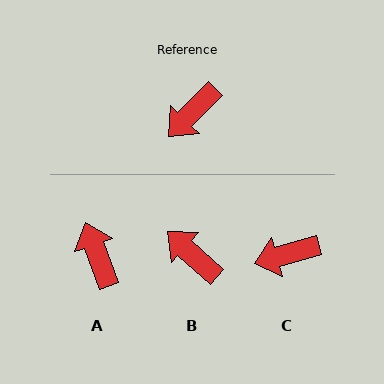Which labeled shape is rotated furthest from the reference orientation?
A, about 115 degrees away.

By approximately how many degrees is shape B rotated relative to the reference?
Approximately 87 degrees clockwise.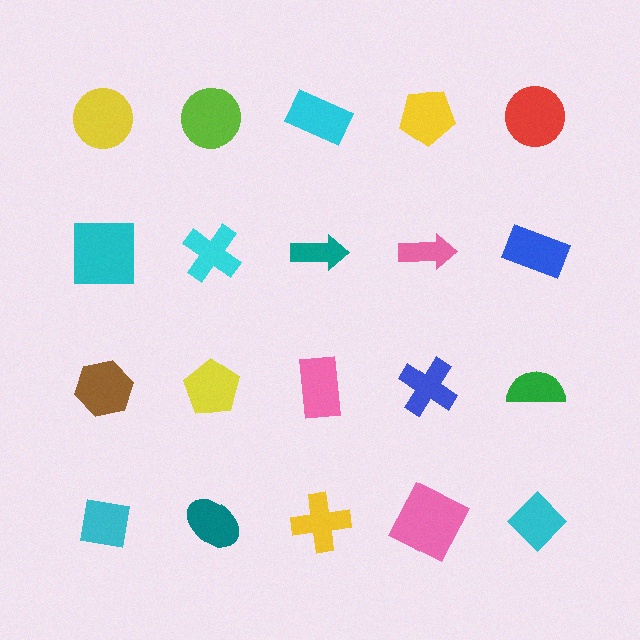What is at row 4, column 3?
A yellow cross.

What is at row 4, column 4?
A pink square.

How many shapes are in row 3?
5 shapes.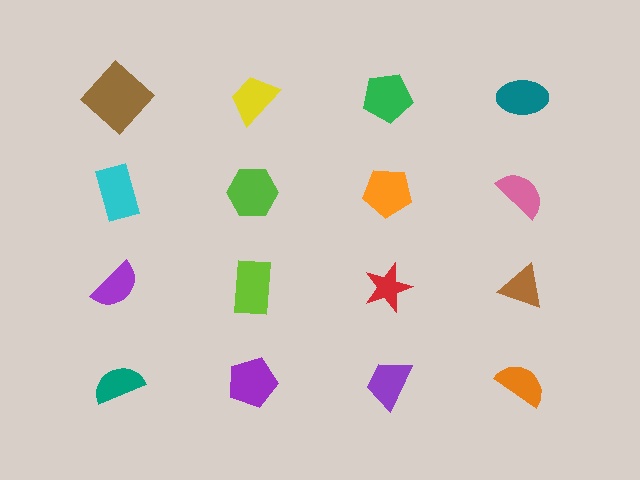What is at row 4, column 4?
An orange semicircle.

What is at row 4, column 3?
A purple trapezoid.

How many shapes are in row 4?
4 shapes.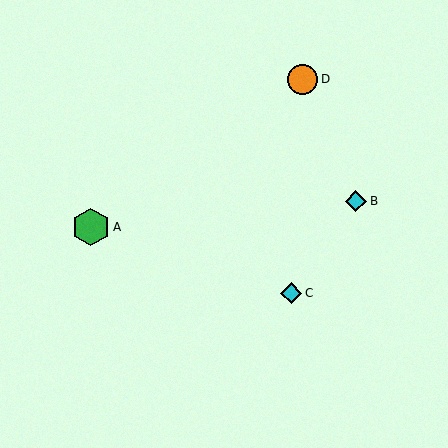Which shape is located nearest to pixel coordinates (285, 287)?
The cyan diamond (labeled C) at (291, 293) is nearest to that location.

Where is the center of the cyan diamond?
The center of the cyan diamond is at (356, 201).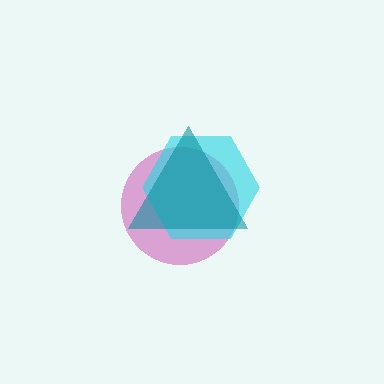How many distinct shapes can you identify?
There are 3 distinct shapes: a magenta circle, a cyan hexagon, a teal triangle.